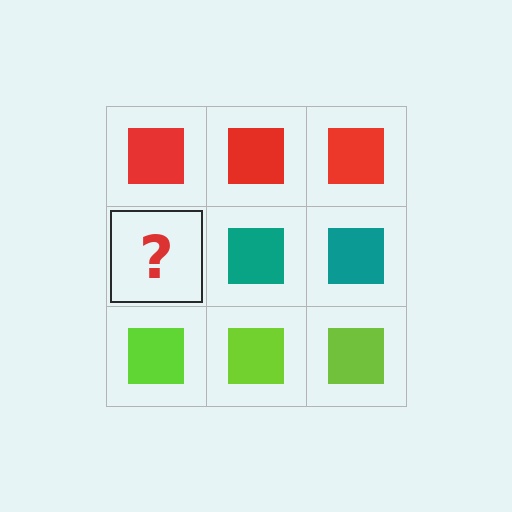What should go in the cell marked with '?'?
The missing cell should contain a teal square.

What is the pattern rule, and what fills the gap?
The rule is that each row has a consistent color. The gap should be filled with a teal square.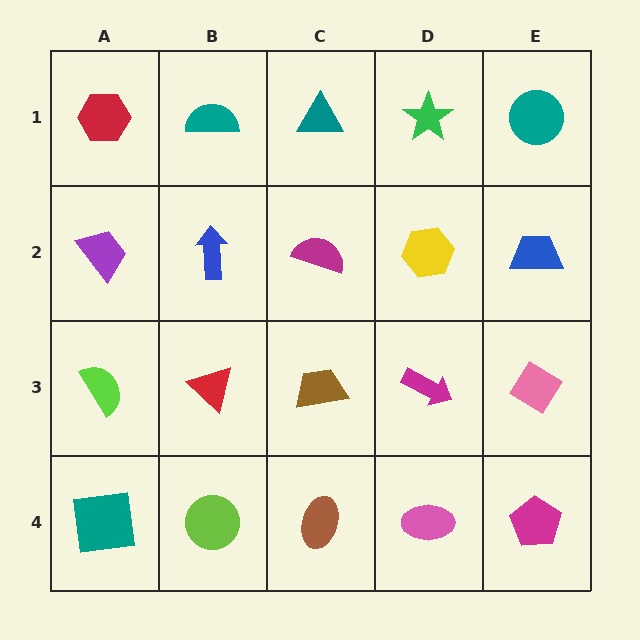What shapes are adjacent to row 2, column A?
A red hexagon (row 1, column A), a lime semicircle (row 3, column A), a blue arrow (row 2, column B).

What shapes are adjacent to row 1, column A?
A purple trapezoid (row 2, column A), a teal semicircle (row 1, column B).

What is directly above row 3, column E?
A blue trapezoid.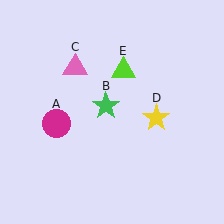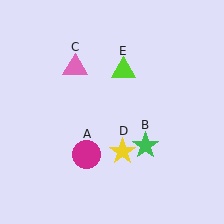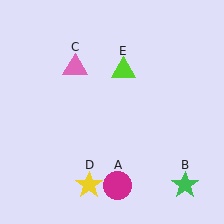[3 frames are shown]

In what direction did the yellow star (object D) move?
The yellow star (object D) moved down and to the left.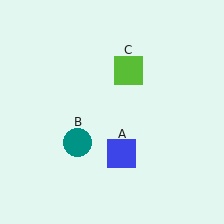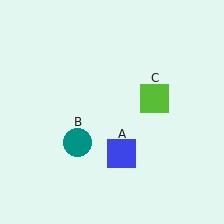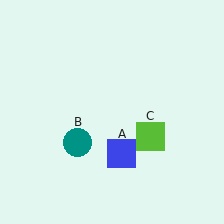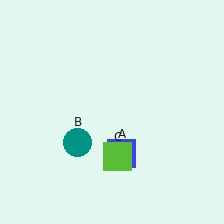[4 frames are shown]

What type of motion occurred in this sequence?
The lime square (object C) rotated clockwise around the center of the scene.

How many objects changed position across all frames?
1 object changed position: lime square (object C).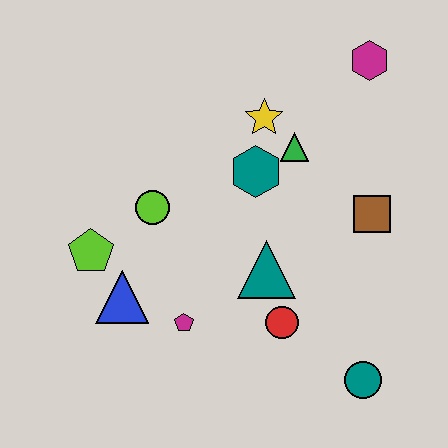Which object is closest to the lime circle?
The lime pentagon is closest to the lime circle.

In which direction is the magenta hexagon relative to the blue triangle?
The magenta hexagon is to the right of the blue triangle.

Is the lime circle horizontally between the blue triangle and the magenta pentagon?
Yes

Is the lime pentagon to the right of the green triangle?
No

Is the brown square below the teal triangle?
No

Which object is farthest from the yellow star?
The teal circle is farthest from the yellow star.